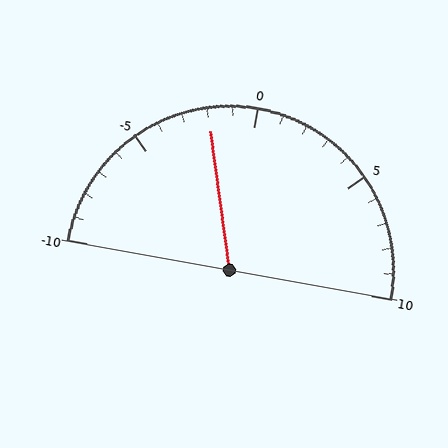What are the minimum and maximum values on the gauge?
The gauge ranges from -10 to 10.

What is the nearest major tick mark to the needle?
The nearest major tick mark is 0.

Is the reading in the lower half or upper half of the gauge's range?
The reading is in the lower half of the range (-10 to 10).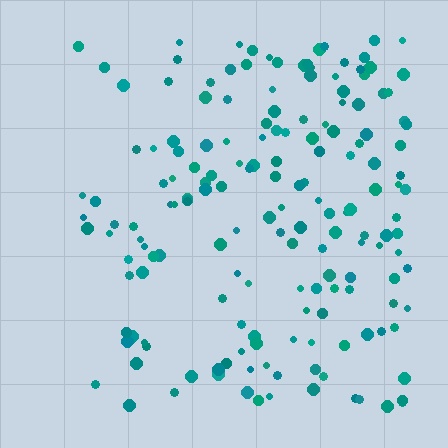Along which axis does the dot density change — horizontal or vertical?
Horizontal.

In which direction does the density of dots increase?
From left to right, with the right side densest.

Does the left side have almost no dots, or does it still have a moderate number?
Still a moderate number, just noticeably fewer than the right.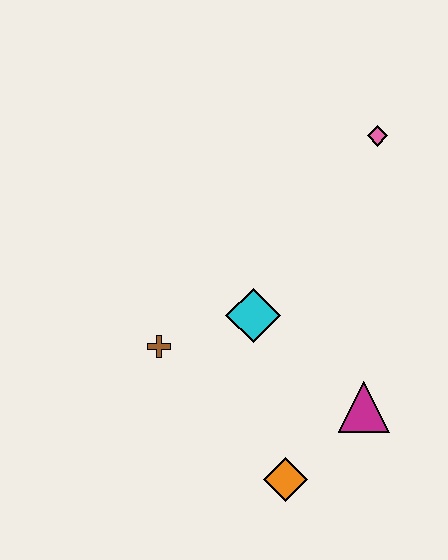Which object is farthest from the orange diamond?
The pink diamond is farthest from the orange diamond.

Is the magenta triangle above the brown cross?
No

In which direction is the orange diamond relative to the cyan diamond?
The orange diamond is below the cyan diamond.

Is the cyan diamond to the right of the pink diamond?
No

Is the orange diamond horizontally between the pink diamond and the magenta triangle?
No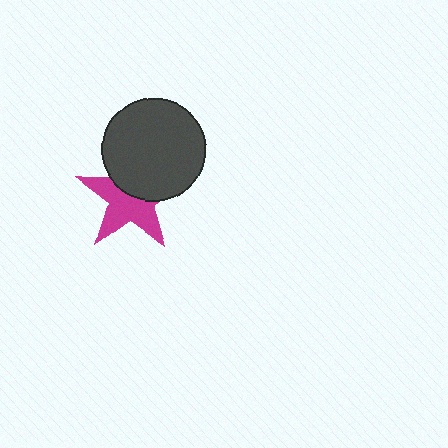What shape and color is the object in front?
The object in front is a dark gray circle.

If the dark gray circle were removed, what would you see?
You would see the complete magenta star.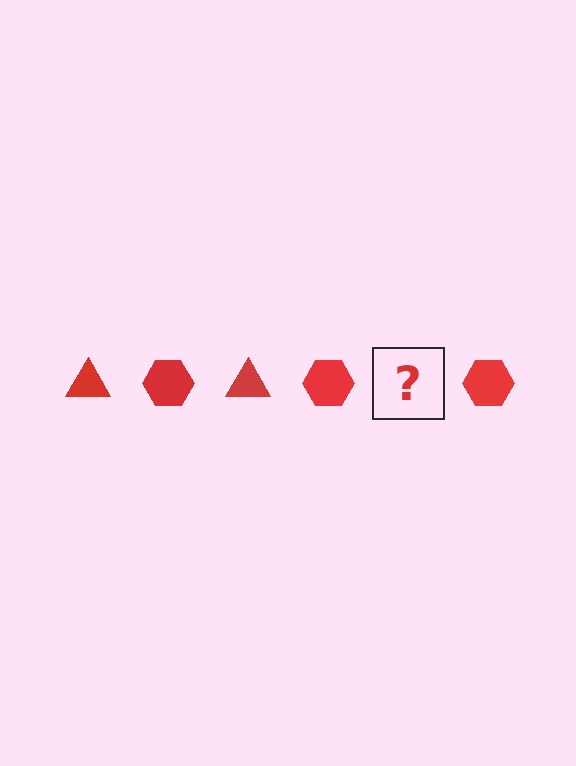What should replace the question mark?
The question mark should be replaced with a red triangle.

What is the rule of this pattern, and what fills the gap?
The rule is that the pattern cycles through triangle, hexagon shapes in red. The gap should be filled with a red triangle.